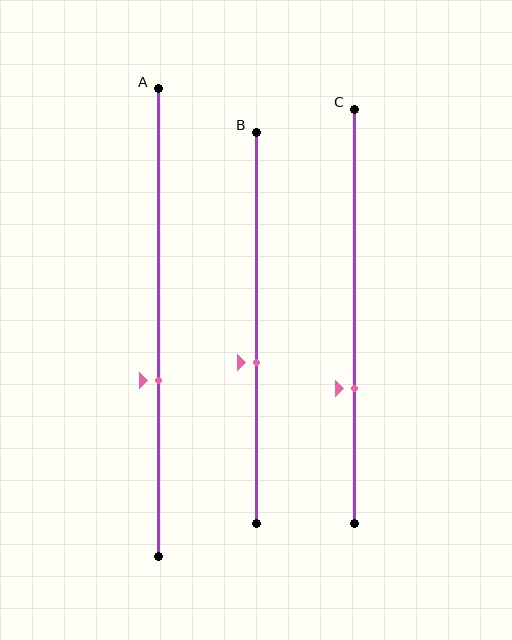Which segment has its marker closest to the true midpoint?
Segment B has its marker closest to the true midpoint.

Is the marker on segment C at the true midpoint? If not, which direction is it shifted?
No, the marker on segment C is shifted downward by about 17% of the segment length.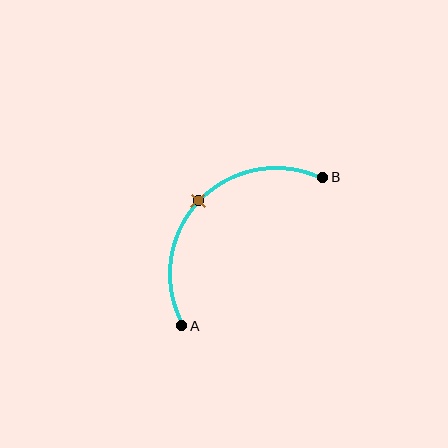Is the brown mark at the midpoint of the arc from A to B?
Yes. The brown mark lies on the arc at equal arc-length from both A and B — it is the arc midpoint.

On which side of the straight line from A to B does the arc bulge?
The arc bulges above and to the left of the straight line connecting A and B.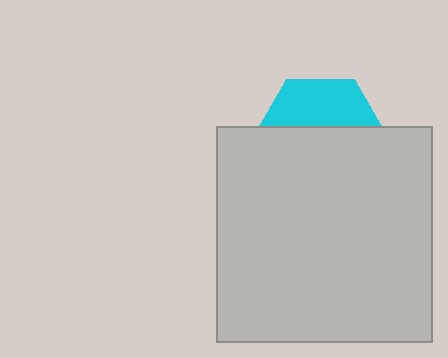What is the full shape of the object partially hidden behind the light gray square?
The partially hidden object is a cyan hexagon.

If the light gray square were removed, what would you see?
You would see the complete cyan hexagon.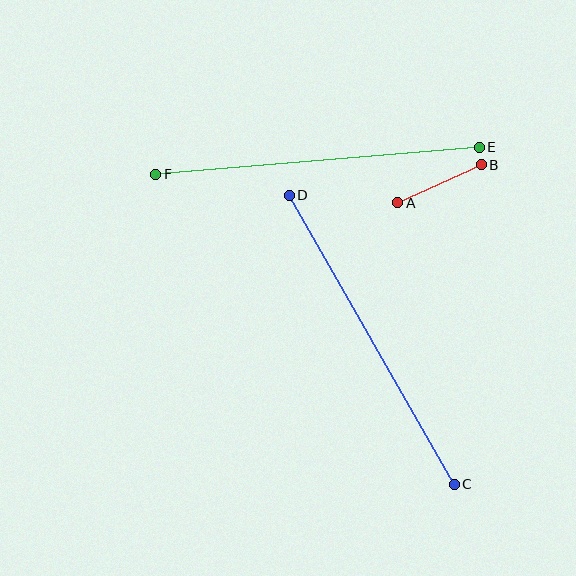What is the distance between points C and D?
The distance is approximately 333 pixels.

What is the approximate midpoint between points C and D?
The midpoint is at approximately (372, 340) pixels.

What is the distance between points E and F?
The distance is approximately 324 pixels.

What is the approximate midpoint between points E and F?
The midpoint is at approximately (318, 161) pixels.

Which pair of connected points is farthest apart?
Points C and D are farthest apart.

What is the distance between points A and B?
The distance is approximately 91 pixels.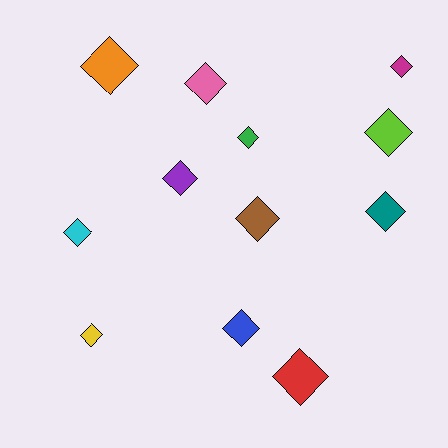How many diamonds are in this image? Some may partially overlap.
There are 12 diamonds.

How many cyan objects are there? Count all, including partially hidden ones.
There is 1 cyan object.